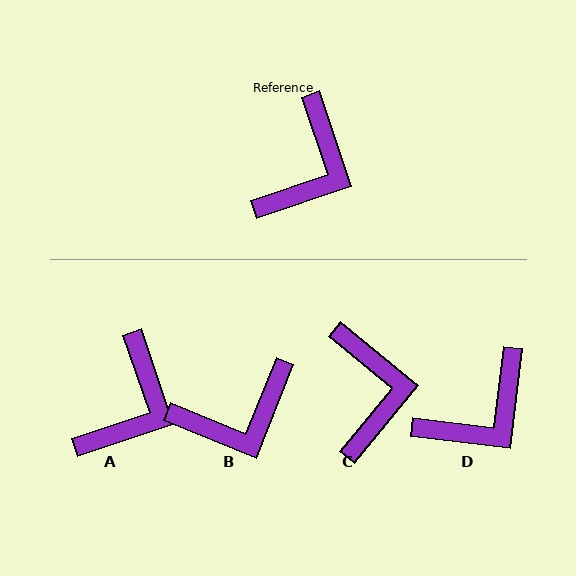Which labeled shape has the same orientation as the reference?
A.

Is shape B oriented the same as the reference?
No, it is off by about 41 degrees.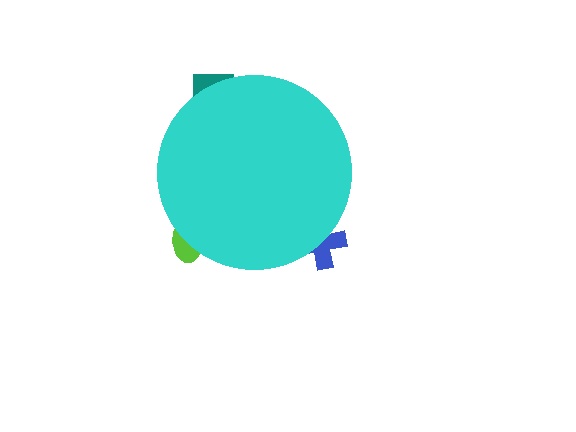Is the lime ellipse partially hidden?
Yes, the lime ellipse is partially hidden behind the cyan circle.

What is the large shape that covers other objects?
A cyan circle.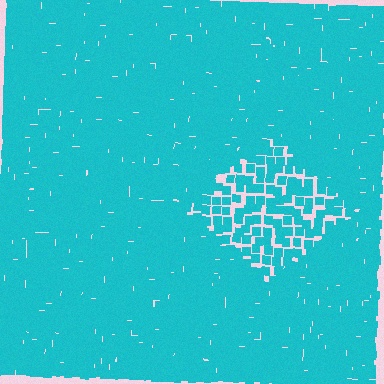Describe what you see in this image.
The image contains small cyan elements arranged at two different densities. A diamond-shaped region is visible where the elements are less densely packed than the surrounding area.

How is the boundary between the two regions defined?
The boundary is defined by a change in element density (approximately 2.0x ratio). All elements are the same color, size, and shape.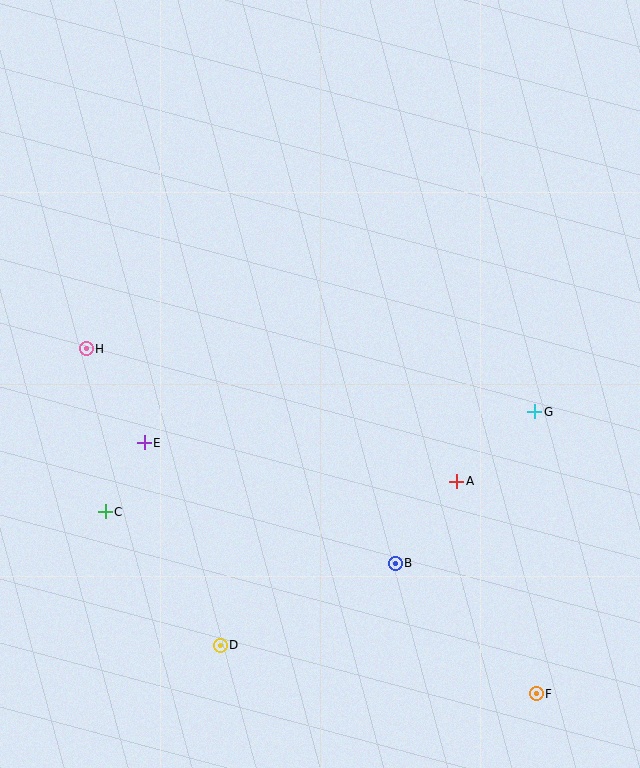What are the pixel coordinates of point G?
Point G is at (534, 412).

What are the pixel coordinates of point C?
Point C is at (105, 512).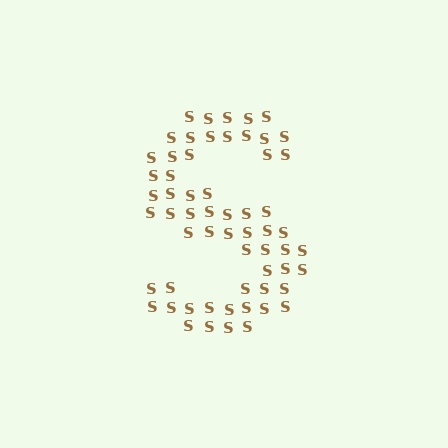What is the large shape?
The large shape is the letter S.